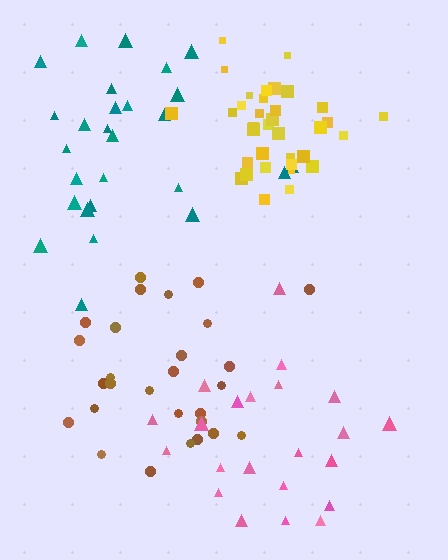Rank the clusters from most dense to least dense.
yellow, brown, teal, pink.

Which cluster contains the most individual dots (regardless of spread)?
Yellow (35).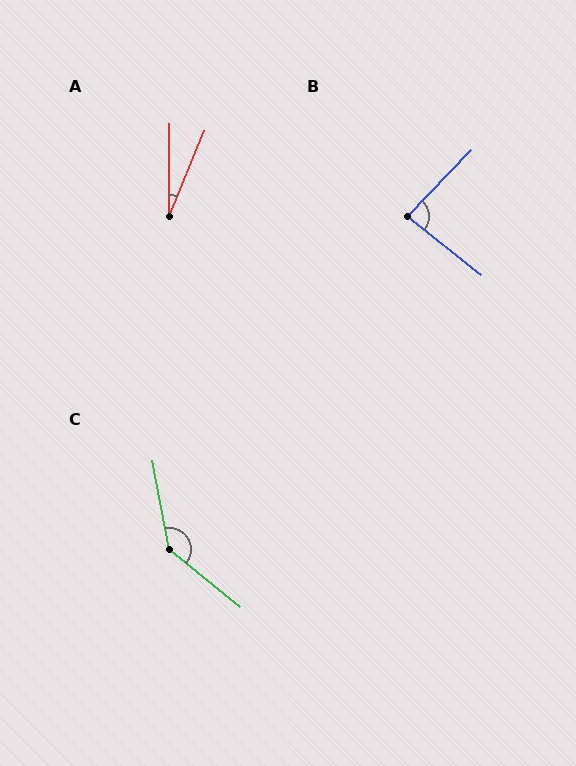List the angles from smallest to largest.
A (22°), B (84°), C (140°).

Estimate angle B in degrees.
Approximately 84 degrees.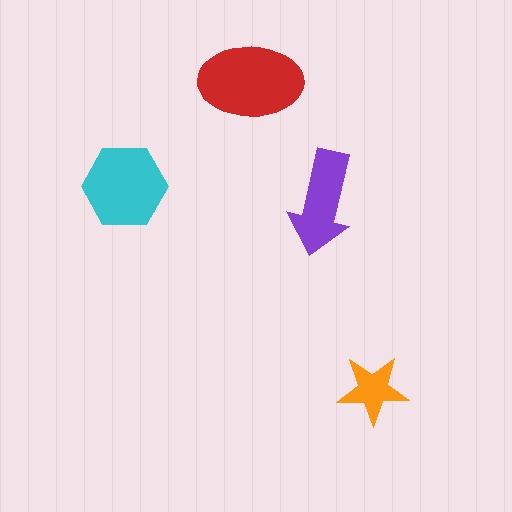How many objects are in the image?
There are 4 objects in the image.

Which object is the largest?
The red ellipse.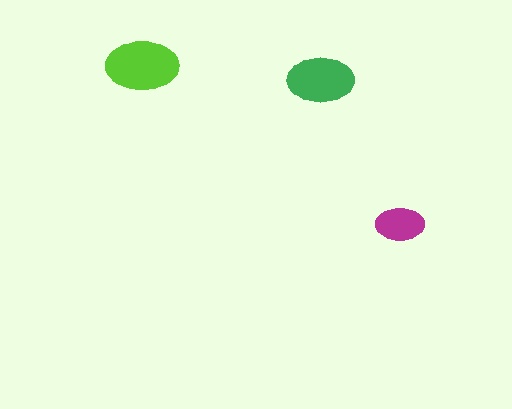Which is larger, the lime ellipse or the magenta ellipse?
The lime one.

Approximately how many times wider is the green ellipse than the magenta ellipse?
About 1.5 times wider.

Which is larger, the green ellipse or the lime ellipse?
The lime one.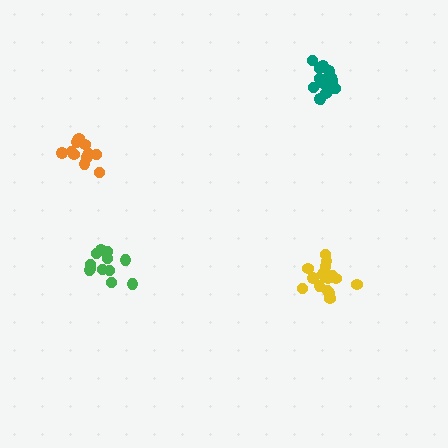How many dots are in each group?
Group 1: 15 dots, Group 2: 12 dots, Group 3: 11 dots, Group 4: 16 dots (54 total).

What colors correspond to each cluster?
The clusters are colored: teal, green, orange, yellow.